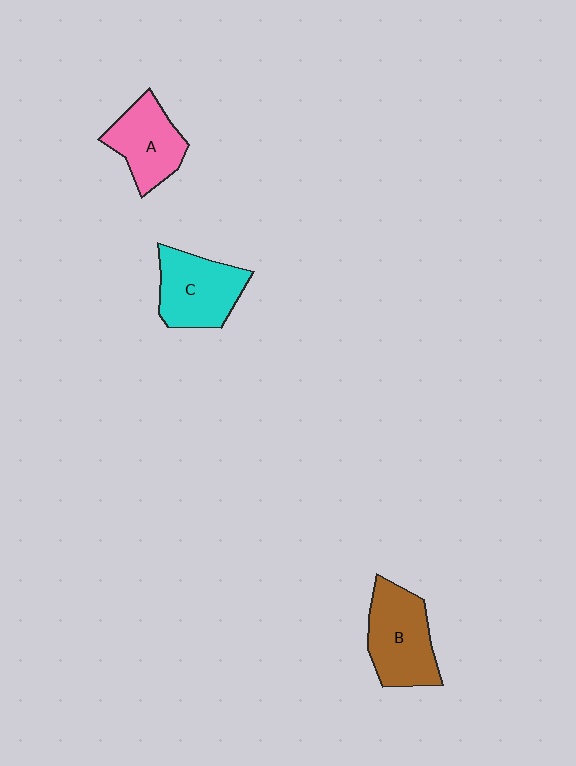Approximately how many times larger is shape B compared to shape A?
Approximately 1.2 times.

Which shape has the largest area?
Shape B (brown).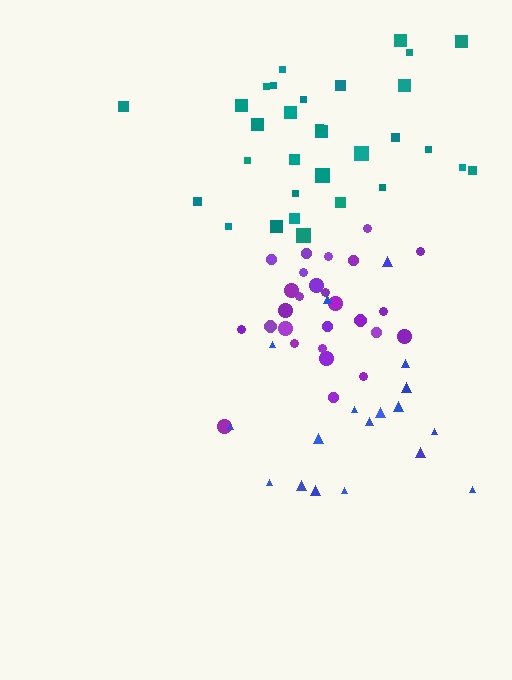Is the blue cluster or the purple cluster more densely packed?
Purple.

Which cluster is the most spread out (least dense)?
Blue.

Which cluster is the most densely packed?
Purple.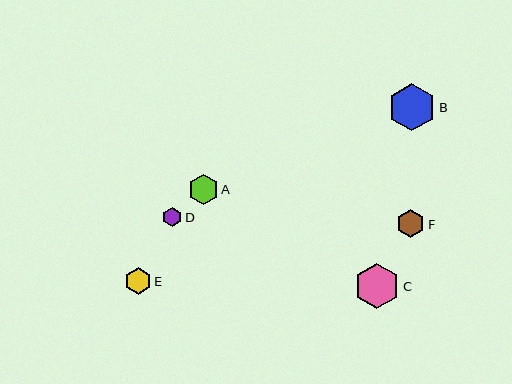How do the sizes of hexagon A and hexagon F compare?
Hexagon A and hexagon F are approximately the same size.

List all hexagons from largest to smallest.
From largest to smallest: B, C, A, F, E, D.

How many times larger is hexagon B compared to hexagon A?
Hexagon B is approximately 1.6 times the size of hexagon A.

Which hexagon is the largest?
Hexagon B is the largest with a size of approximately 48 pixels.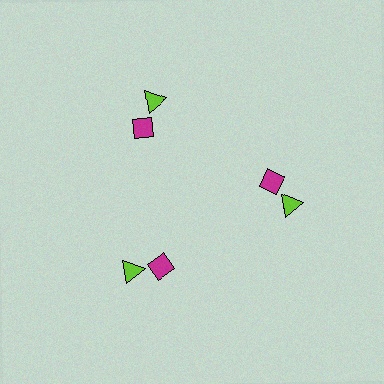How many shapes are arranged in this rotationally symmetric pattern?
There are 6 shapes, arranged in 3 groups of 2.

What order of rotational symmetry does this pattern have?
This pattern has 3-fold rotational symmetry.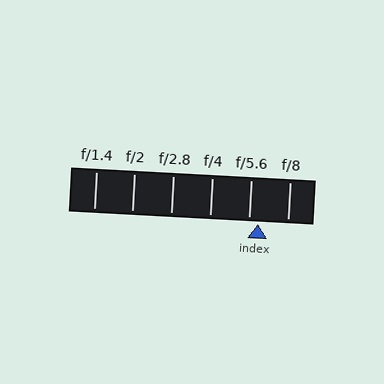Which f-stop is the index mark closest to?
The index mark is closest to f/5.6.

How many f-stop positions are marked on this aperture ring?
There are 6 f-stop positions marked.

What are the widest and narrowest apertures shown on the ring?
The widest aperture shown is f/1.4 and the narrowest is f/8.